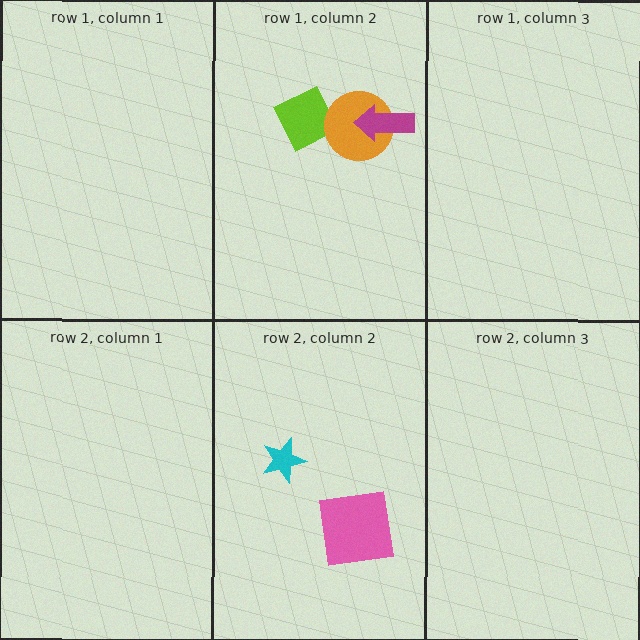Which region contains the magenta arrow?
The row 1, column 2 region.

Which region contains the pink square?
The row 2, column 2 region.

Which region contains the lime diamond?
The row 1, column 2 region.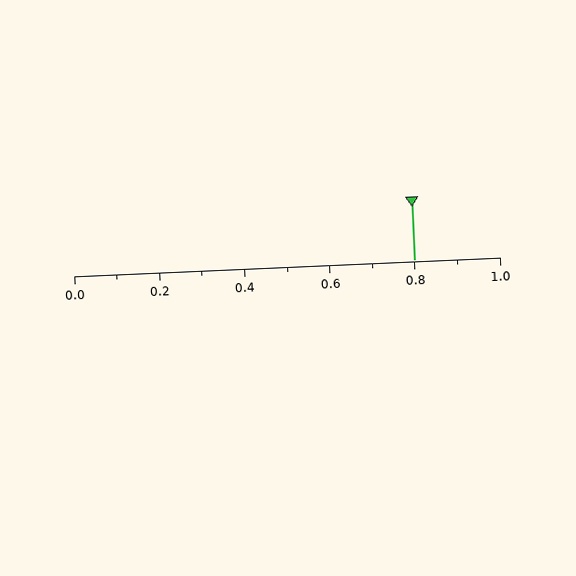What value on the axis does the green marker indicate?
The marker indicates approximately 0.8.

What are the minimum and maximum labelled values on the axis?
The axis runs from 0.0 to 1.0.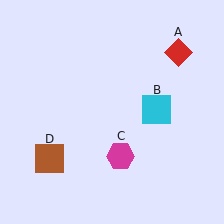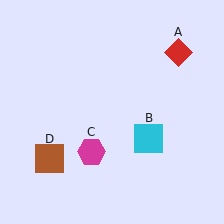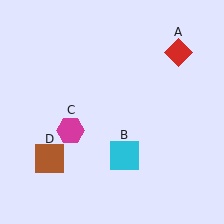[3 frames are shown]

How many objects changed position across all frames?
2 objects changed position: cyan square (object B), magenta hexagon (object C).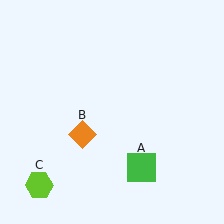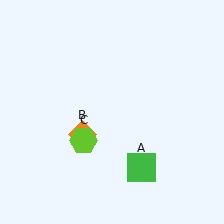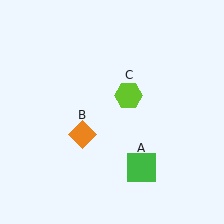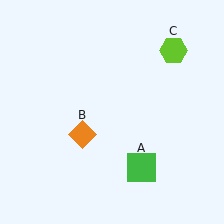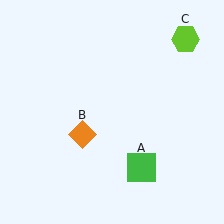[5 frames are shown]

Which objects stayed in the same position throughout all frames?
Green square (object A) and orange diamond (object B) remained stationary.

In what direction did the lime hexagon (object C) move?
The lime hexagon (object C) moved up and to the right.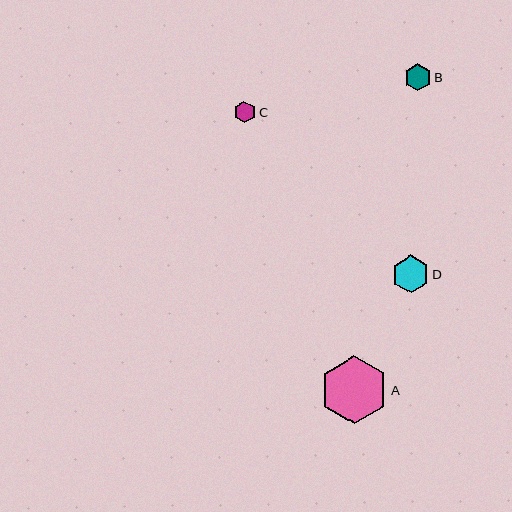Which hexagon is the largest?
Hexagon A is the largest with a size of approximately 68 pixels.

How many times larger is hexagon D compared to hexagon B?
Hexagon D is approximately 1.4 times the size of hexagon B.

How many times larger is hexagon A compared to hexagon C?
Hexagon A is approximately 3.2 times the size of hexagon C.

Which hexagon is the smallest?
Hexagon C is the smallest with a size of approximately 21 pixels.